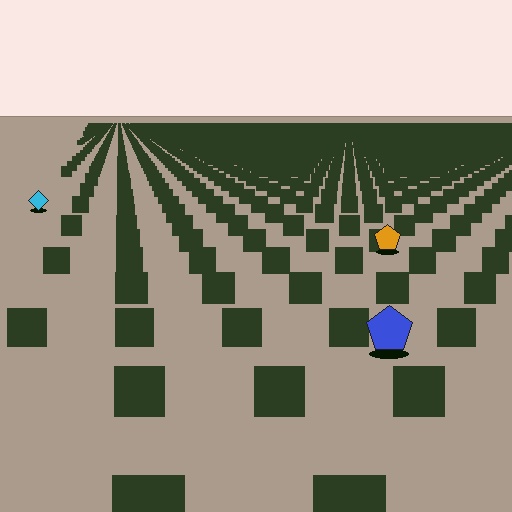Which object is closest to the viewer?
The blue pentagon is closest. The texture marks near it are larger and more spread out.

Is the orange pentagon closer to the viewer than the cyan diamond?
Yes. The orange pentagon is closer — you can tell from the texture gradient: the ground texture is coarser near it.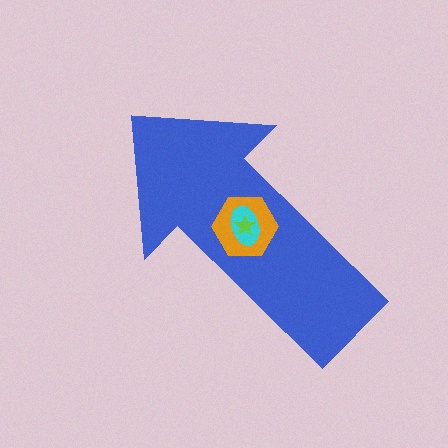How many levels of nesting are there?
4.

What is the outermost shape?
The blue arrow.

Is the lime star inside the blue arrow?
Yes.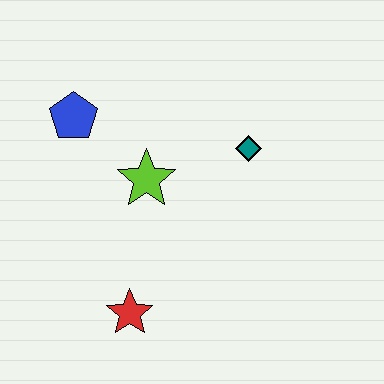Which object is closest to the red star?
The lime star is closest to the red star.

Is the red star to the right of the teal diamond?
No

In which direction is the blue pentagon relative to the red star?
The blue pentagon is above the red star.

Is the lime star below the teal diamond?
Yes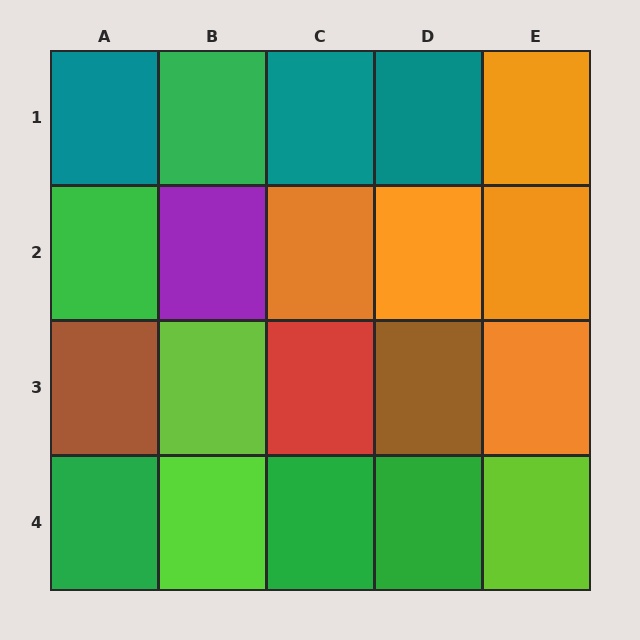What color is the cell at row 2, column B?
Purple.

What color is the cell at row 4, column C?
Green.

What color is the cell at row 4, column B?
Lime.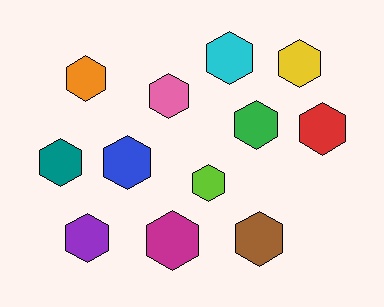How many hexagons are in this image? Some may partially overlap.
There are 12 hexagons.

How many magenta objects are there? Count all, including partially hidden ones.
There is 1 magenta object.